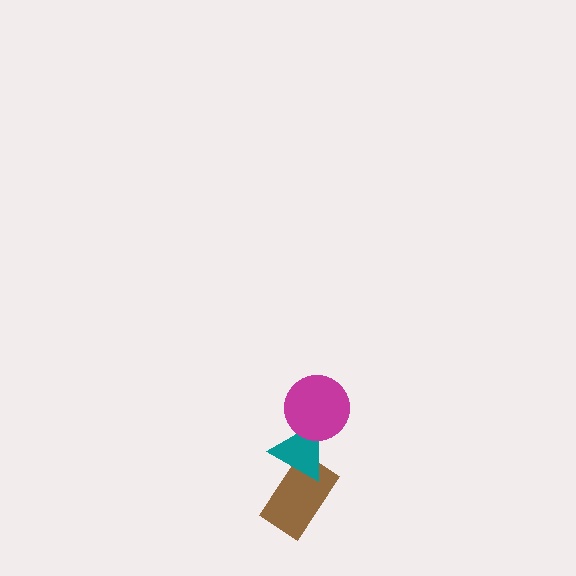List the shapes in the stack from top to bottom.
From top to bottom: the magenta circle, the teal triangle, the brown rectangle.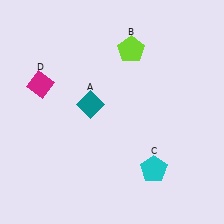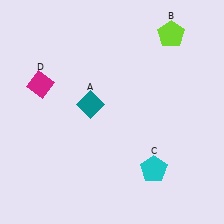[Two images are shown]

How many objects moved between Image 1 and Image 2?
1 object moved between the two images.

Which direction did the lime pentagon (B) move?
The lime pentagon (B) moved right.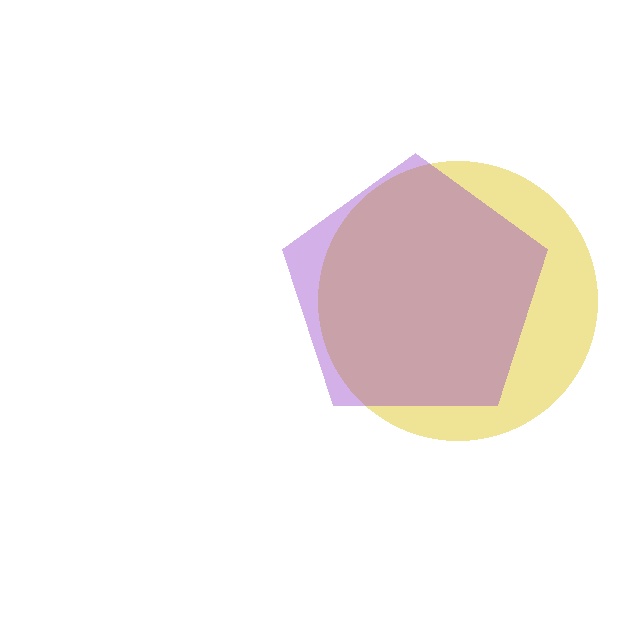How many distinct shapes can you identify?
There are 2 distinct shapes: a yellow circle, a purple pentagon.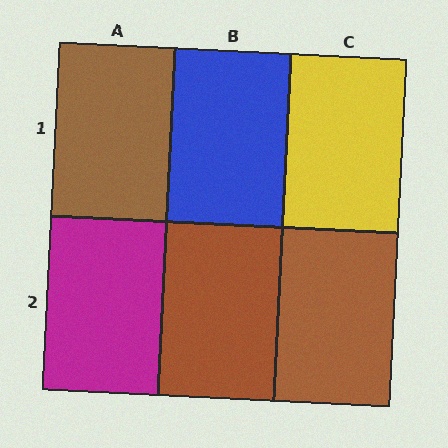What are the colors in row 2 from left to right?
Magenta, brown, brown.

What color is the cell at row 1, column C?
Yellow.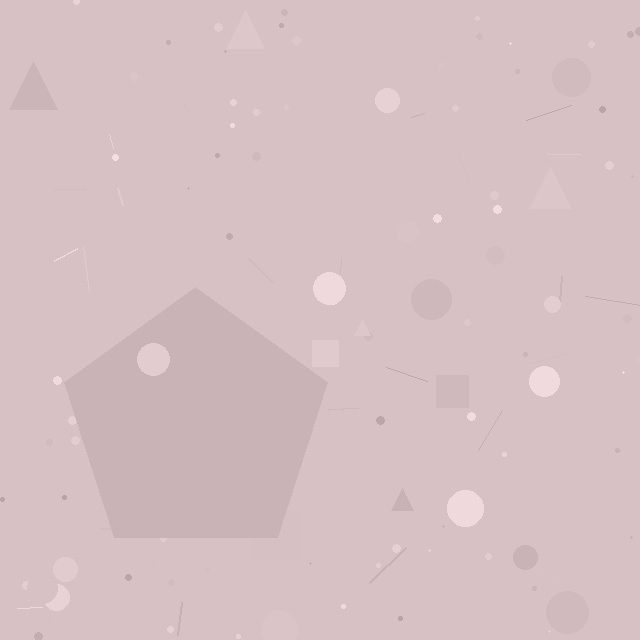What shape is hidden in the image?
A pentagon is hidden in the image.